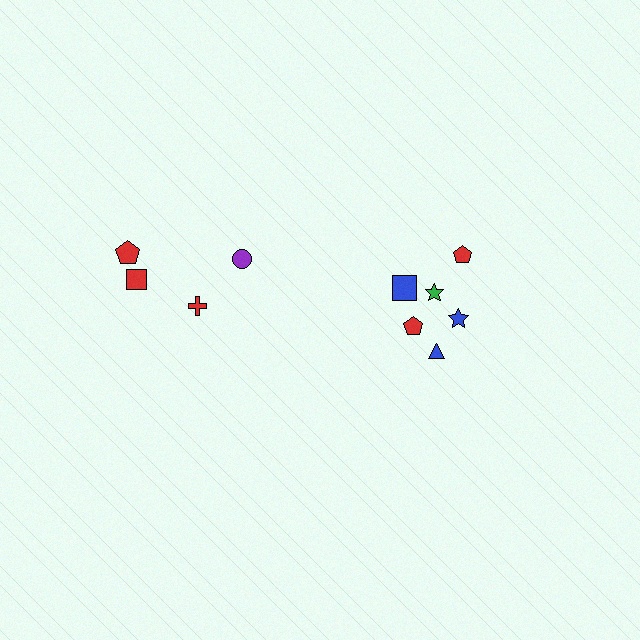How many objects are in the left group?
There are 4 objects.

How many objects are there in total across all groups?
There are 10 objects.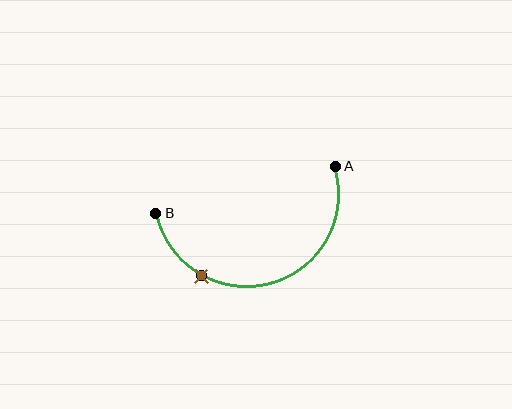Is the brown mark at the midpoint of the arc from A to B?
No. The brown mark lies on the arc but is closer to endpoint B. The arc midpoint would be at the point on the curve equidistant along the arc from both A and B.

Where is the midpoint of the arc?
The arc midpoint is the point on the curve farthest from the straight line joining A and B. It sits below that line.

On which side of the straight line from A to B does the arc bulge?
The arc bulges below the straight line connecting A and B.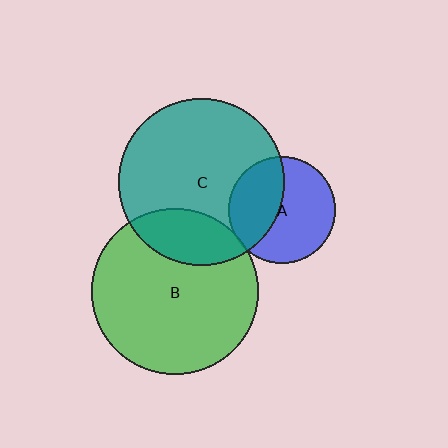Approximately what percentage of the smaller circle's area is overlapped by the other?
Approximately 20%.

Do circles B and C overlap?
Yes.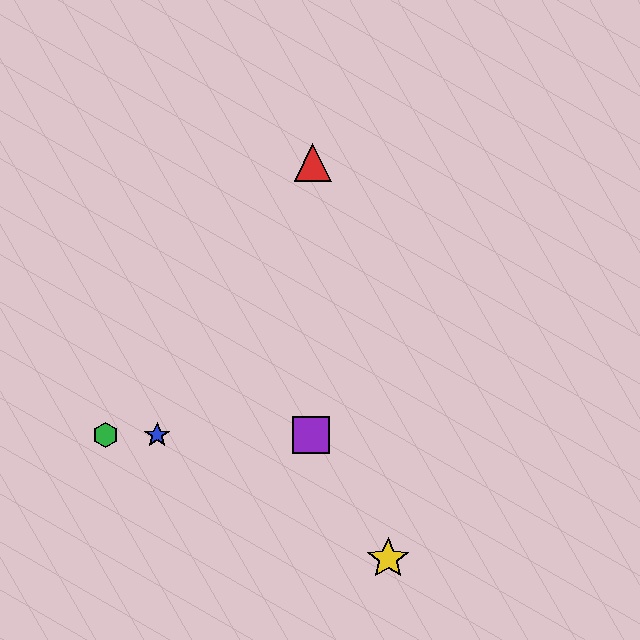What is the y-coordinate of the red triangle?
The red triangle is at y≈162.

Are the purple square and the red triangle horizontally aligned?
No, the purple square is at y≈435 and the red triangle is at y≈162.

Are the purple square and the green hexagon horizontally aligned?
Yes, both are at y≈435.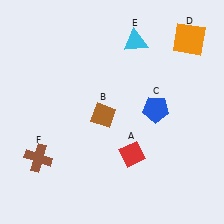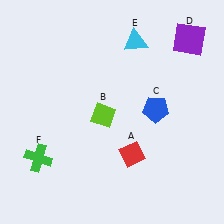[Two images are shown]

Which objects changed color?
B changed from brown to lime. D changed from orange to purple. F changed from brown to green.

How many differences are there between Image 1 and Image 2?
There are 3 differences between the two images.